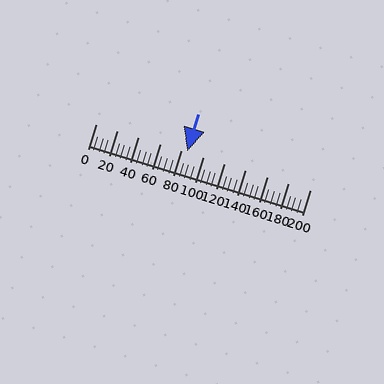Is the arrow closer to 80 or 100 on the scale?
The arrow is closer to 80.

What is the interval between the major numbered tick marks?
The major tick marks are spaced 20 units apart.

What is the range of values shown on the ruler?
The ruler shows values from 0 to 200.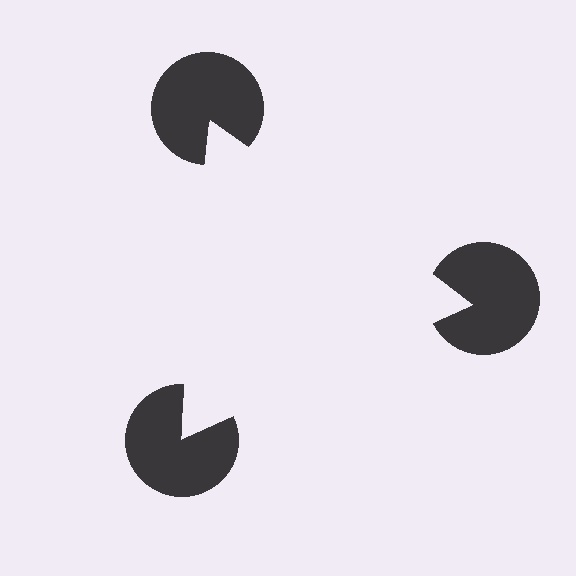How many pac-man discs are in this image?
There are 3 — one at each vertex of the illusory triangle.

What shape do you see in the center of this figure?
An illusory triangle — its edges are inferred from the aligned wedge cuts in the pac-man discs, not physically drawn.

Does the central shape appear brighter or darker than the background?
It typically appears slightly brighter than the background, even though no actual brightness change is drawn.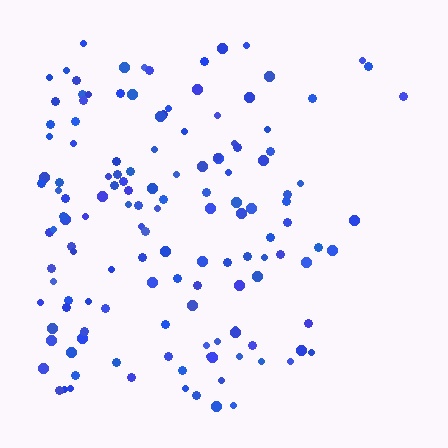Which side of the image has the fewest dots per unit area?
The right.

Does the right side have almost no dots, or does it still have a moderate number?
Still a moderate number, just noticeably fewer than the left.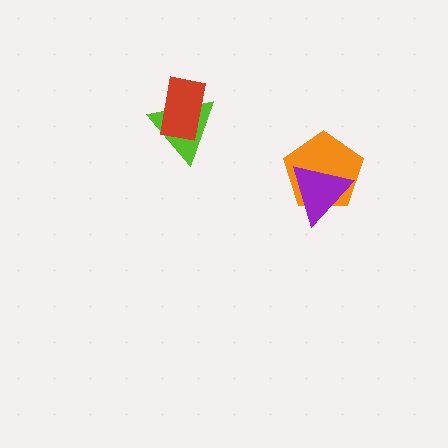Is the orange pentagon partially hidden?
Yes, it is partially covered by another shape.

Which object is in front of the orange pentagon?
The purple triangle is in front of the orange pentagon.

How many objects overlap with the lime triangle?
1 object overlaps with the lime triangle.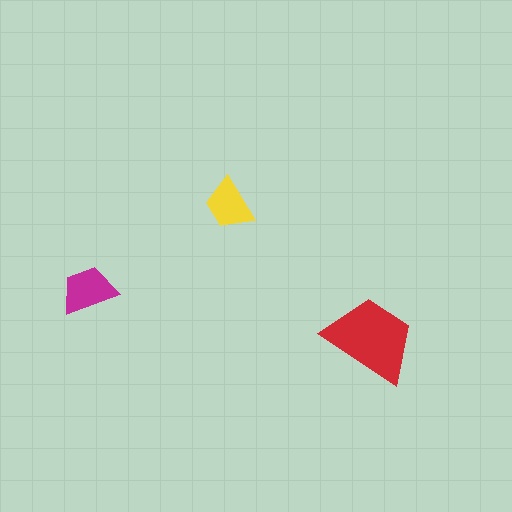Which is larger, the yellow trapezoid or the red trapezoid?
The red one.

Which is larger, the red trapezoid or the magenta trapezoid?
The red one.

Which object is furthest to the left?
The magenta trapezoid is leftmost.